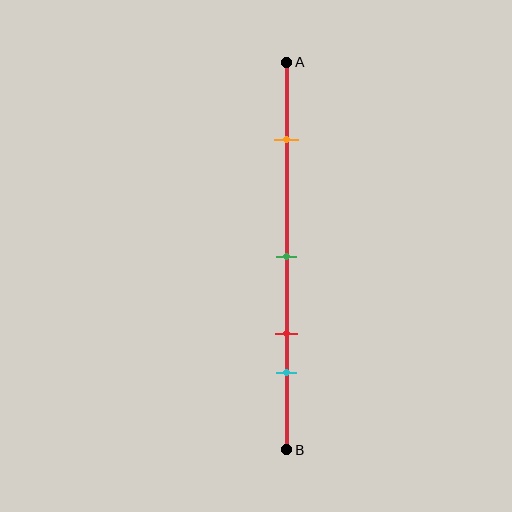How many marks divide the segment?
There are 4 marks dividing the segment.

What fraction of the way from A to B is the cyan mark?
The cyan mark is approximately 80% (0.8) of the way from A to B.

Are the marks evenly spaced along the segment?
No, the marks are not evenly spaced.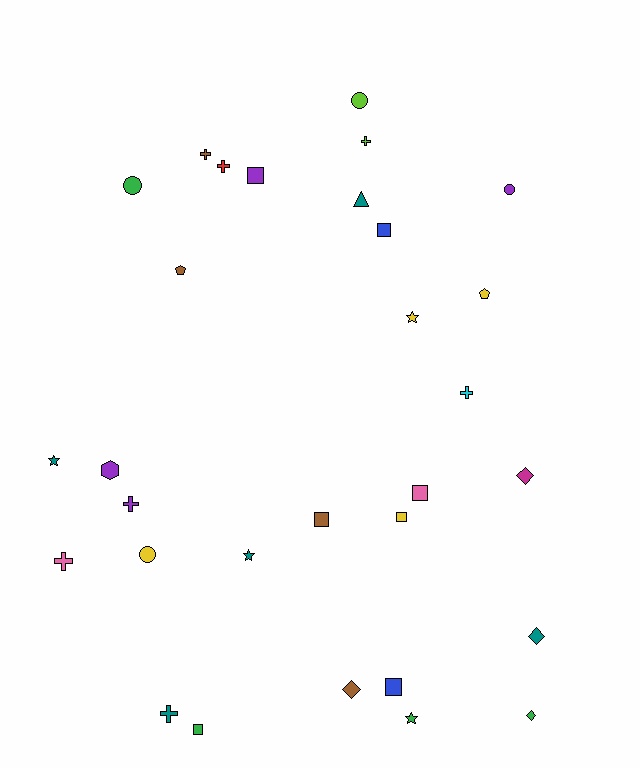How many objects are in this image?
There are 30 objects.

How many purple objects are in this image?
There are 4 purple objects.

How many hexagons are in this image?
There is 1 hexagon.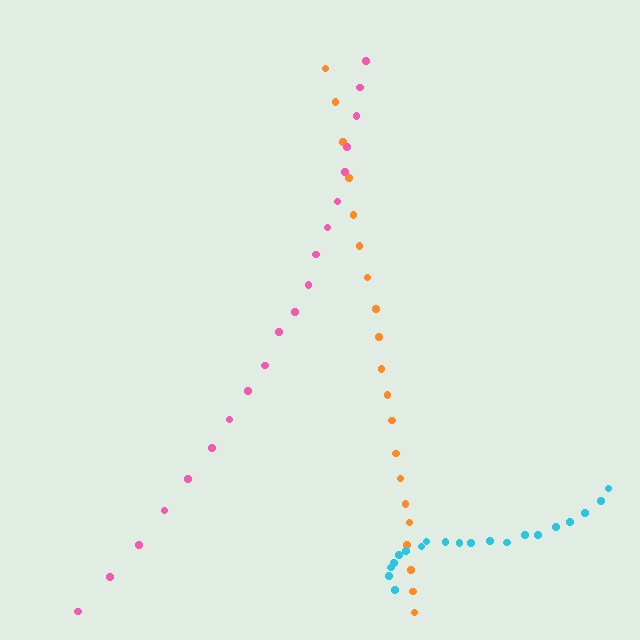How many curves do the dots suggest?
There are 3 distinct paths.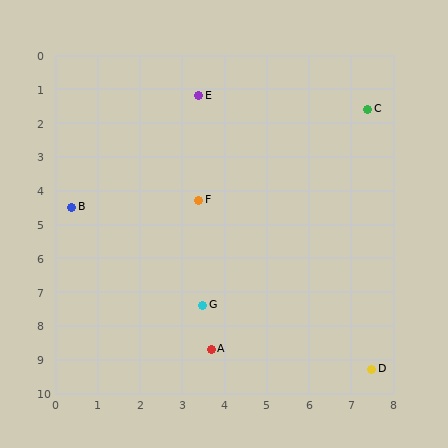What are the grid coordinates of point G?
Point G is at approximately (3.5, 7.4).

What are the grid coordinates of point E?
Point E is at approximately (3.4, 1.2).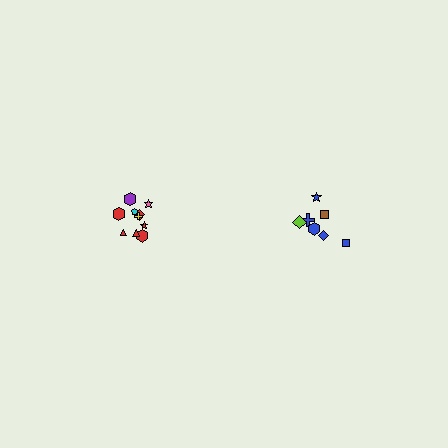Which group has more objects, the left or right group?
The left group.